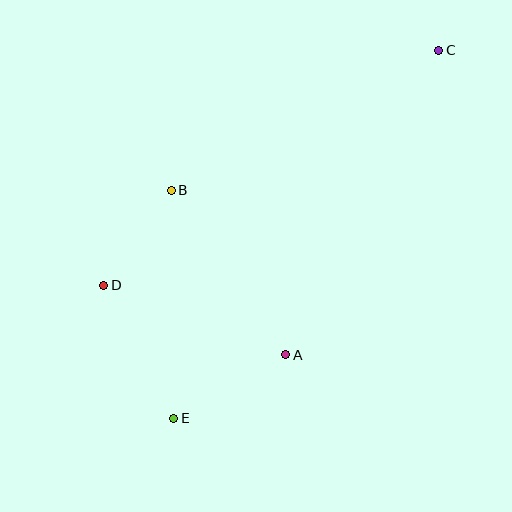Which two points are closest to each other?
Points B and D are closest to each other.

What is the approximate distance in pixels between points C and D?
The distance between C and D is approximately 409 pixels.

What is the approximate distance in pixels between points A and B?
The distance between A and B is approximately 200 pixels.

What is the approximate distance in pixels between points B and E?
The distance between B and E is approximately 228 pixels.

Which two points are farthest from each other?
Points C and E are farthest from each other.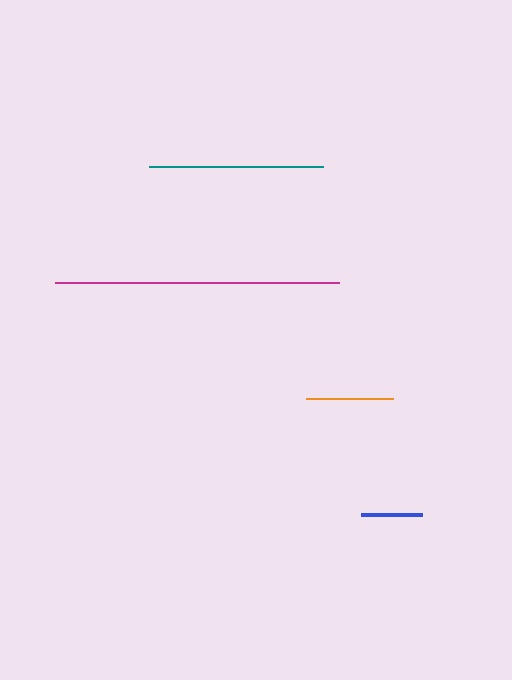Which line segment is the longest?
The magenta line is the longest at approximately 284 pixels.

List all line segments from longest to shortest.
From longest to shortest: magenta, teal, orange, blue.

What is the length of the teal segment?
The teal segment is approximately 173 pixels long.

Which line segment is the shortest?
The blue line is the shortest at approximately 61 pixels.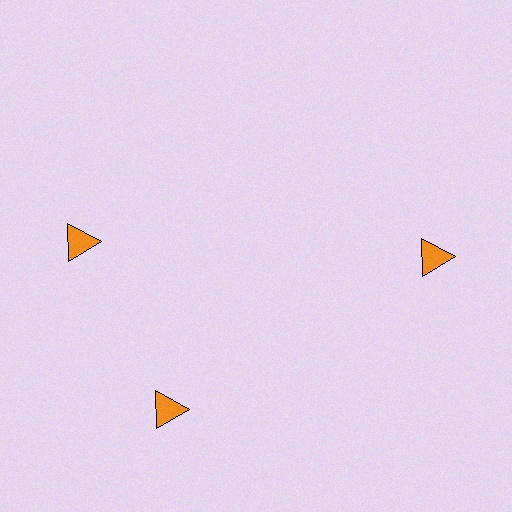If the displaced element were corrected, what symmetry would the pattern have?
It would have 3-fold rotational symmetry — the pattern would map onto itself every 120 degrees.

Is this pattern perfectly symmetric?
No. The 3 orange triangles are arranged in a ring, but one element near the 11 o'clock position is rotated out of alignment along the ring, breaking the 3-fold rotational symmetry.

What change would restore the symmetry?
The symmetry would be restored by rotating it back into even spacing with its neighbors so that all 3 triangles sit at equal angles and equal distance from the center.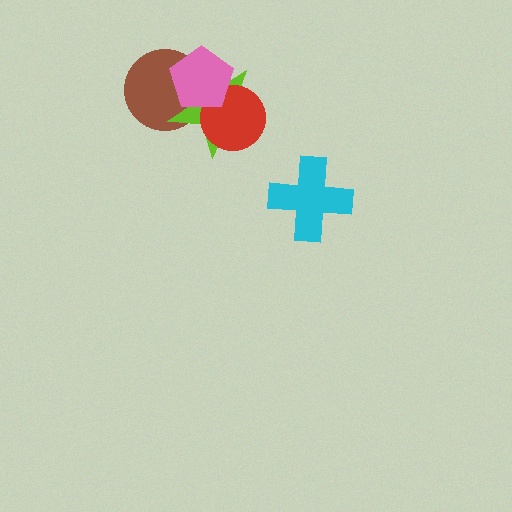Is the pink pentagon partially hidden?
No, no other shape covers it.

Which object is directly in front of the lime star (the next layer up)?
The red circle is directly in front of the lime star.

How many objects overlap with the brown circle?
2 objects overlap with the brown circle.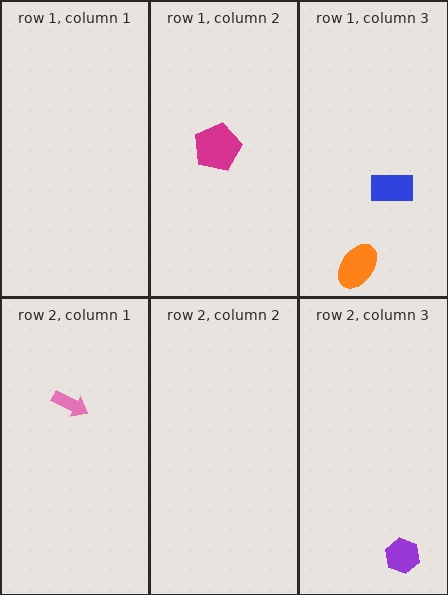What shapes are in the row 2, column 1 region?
The pink arrow.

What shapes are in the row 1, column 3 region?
The orange ellipse, the blue rectangle.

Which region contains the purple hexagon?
The row 2, column 3 region.